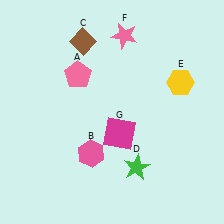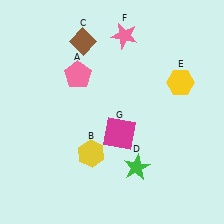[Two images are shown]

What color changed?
The hexagon (B) changed from pink in Image 1 to yellow in Image 2.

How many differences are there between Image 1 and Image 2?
There is 1 difference between the two images.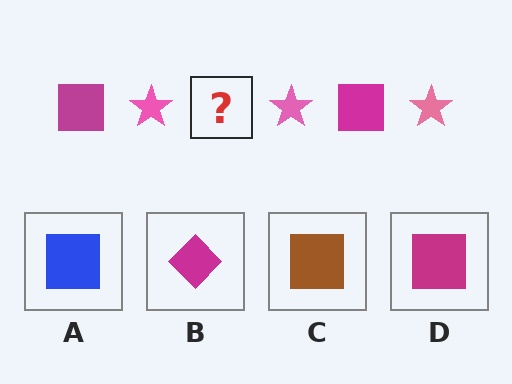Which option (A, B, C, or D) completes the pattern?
D.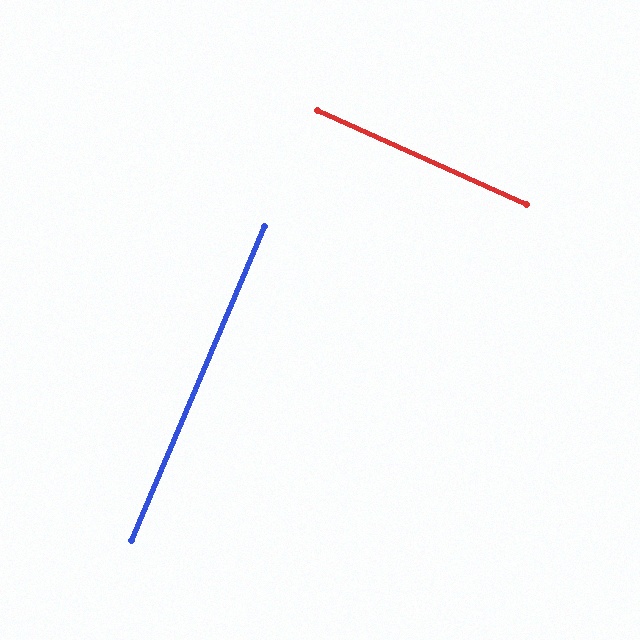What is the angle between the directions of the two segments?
Approximately 89 degrees.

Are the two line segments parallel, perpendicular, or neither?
Perpendicular — they meet at approximately 89°.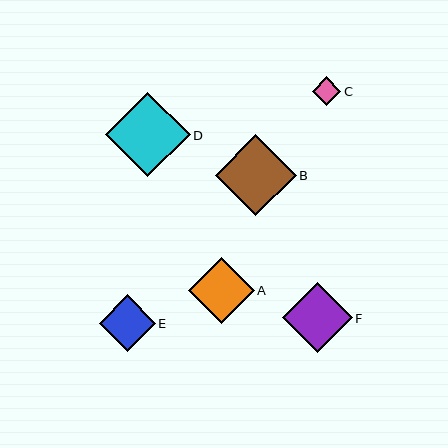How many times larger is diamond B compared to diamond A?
Diamond B is approximately 1.2 times the size of diamond A.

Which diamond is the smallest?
Diamond C is the smallest with a size of approximately 28 pixels.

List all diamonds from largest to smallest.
From largest to smallest: D, B, F, A, E, C.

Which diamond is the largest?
Diamond D is the largest with a size of approximately 85 pixels.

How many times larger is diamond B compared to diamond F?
Diamond B is approximately 1.2 times the size of diamond F.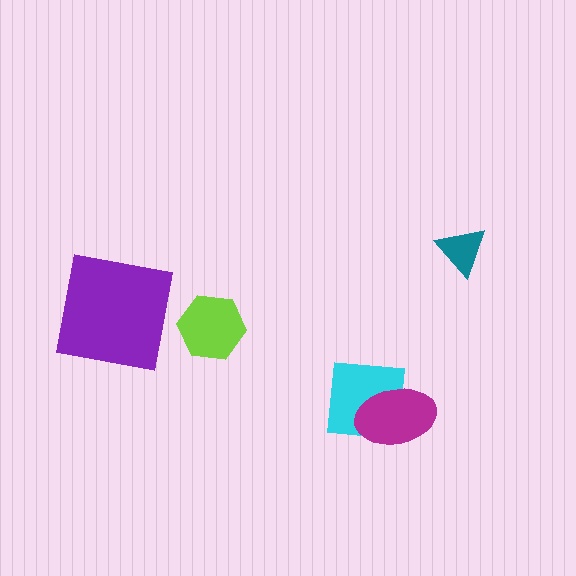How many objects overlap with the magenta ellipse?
1 object overlaps with the magenta ellipse.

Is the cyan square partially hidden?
Yes, it is partially covered by another shape.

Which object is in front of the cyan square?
The magenta ellipse is in front of the cyan square.